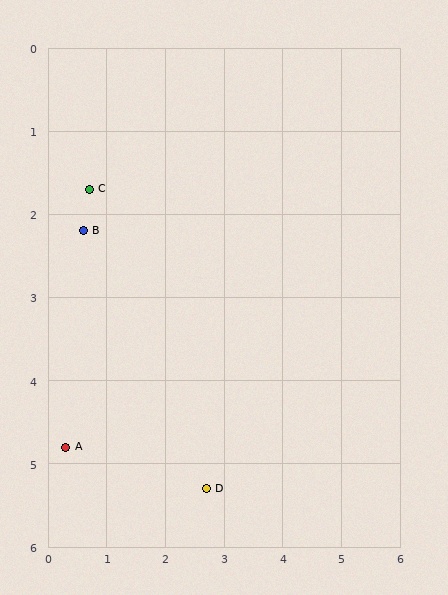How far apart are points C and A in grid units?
Points C and A are about 3.1 grid units apart.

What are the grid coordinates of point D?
Point D is at approximately (2.7, 5.3).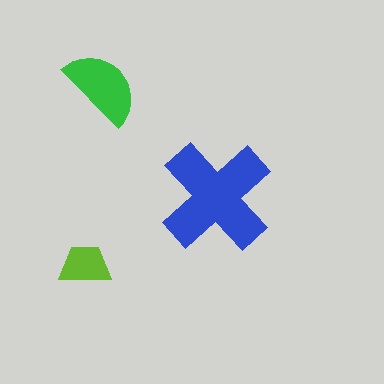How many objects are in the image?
There are 3 objects in the image.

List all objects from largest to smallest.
The blue cross, the green semicircle, the lime trapezoid.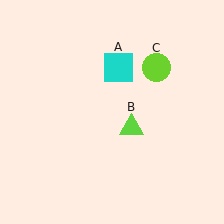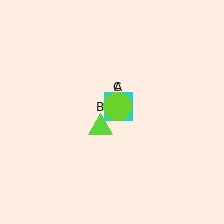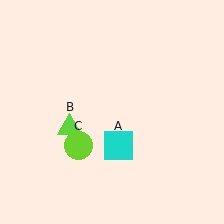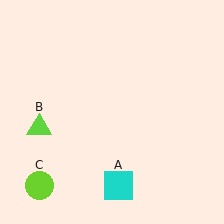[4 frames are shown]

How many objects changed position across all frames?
3 objects changed position: cyan square (object A), lime triangle (object B), lime circle (object C).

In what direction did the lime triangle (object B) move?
The lime triangle (object B) moved left.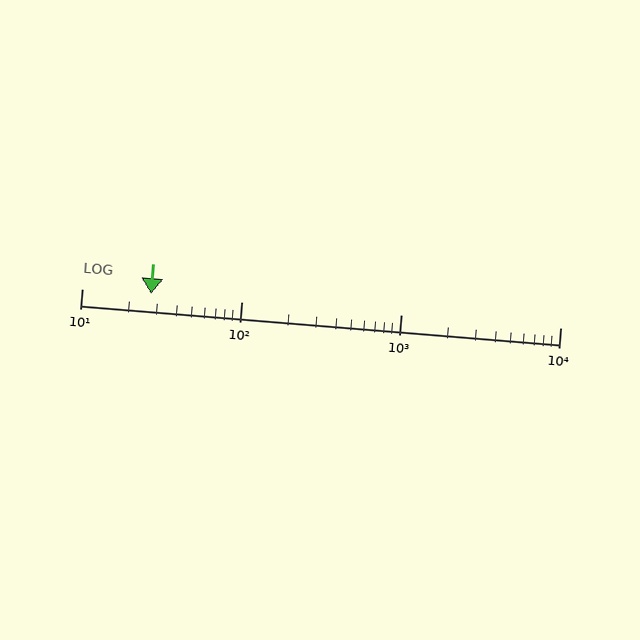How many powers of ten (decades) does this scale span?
The scale spans 3 decades, from 10 to 10000.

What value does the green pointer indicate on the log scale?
The pointer indicates approximately 27.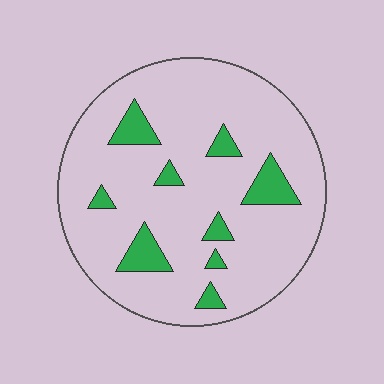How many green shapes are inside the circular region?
9.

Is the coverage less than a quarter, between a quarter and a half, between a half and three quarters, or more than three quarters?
Less than a quarter.